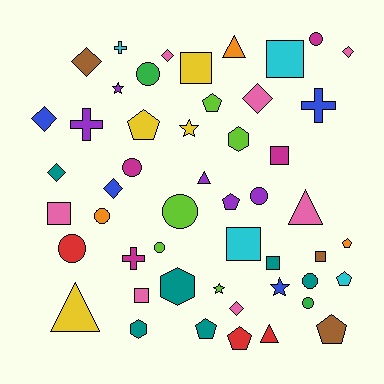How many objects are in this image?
There are 50 objects.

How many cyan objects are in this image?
There are 4 cyan objects.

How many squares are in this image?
There are 8 squares.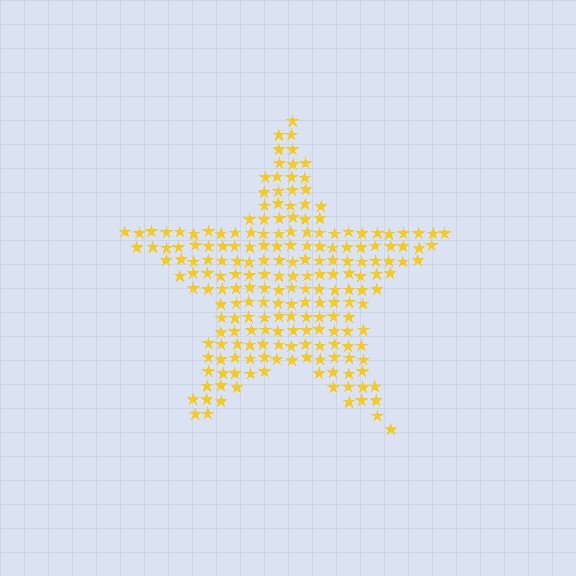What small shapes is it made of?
It is made of small stars.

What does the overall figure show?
The overall figure shows a star.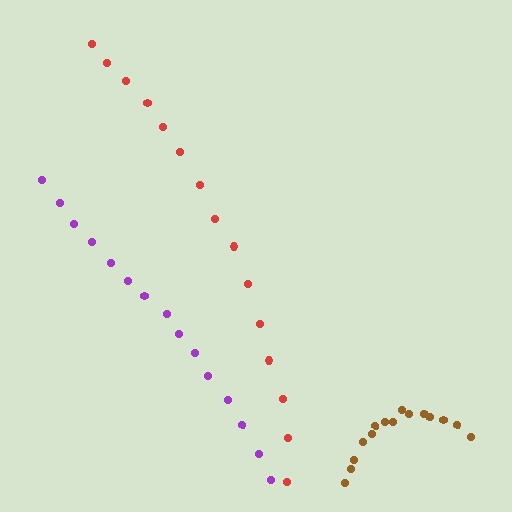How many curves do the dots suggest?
There are 3 distinct paths.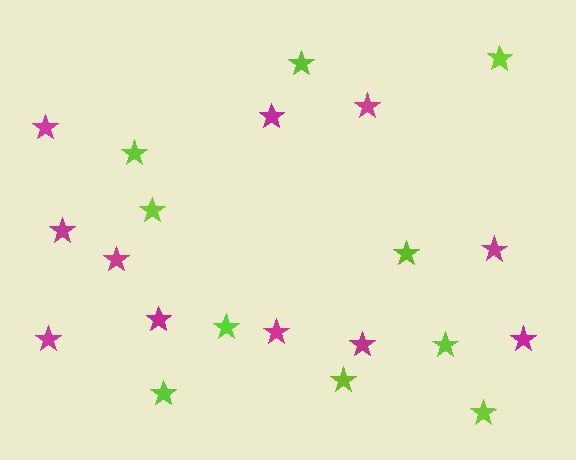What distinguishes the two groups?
There are 2 groups: one group of magenta stars (11) and one group of lime stars (10).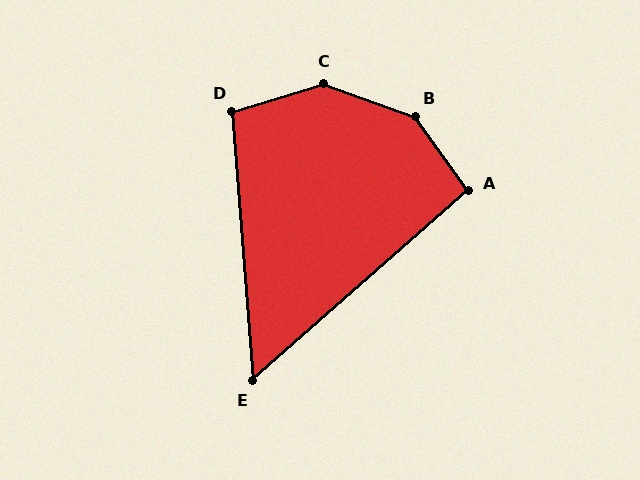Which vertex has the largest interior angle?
B, at approximately 145 degrees.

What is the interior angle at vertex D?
Approximately 102 degrees (obtuse).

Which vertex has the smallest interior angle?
E, at approximately 53 degrees.